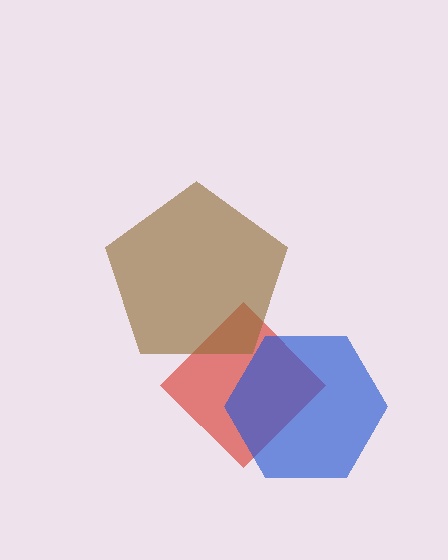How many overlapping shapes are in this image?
There are 3 overlapping shapes in the image.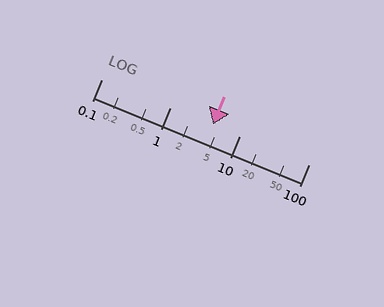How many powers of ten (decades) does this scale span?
The scale spans 3 decades, from 0.1 to 100.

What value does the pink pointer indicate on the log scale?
The pointer indicates approximately 4.1.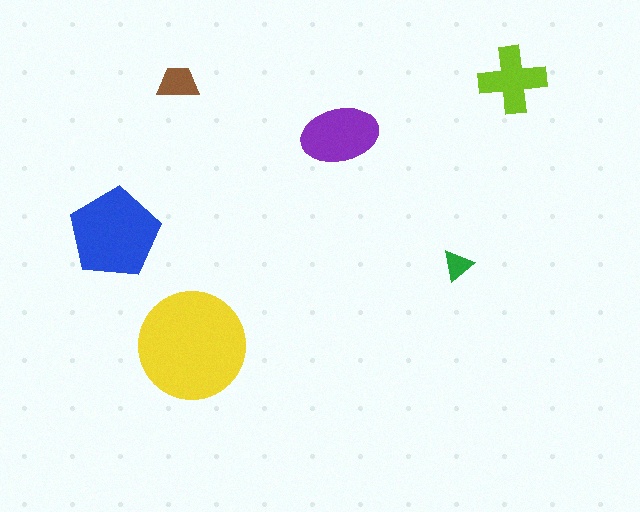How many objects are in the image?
There are 6 objects in the image.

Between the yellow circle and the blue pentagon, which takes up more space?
The yellow circle.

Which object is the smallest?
The green triangle.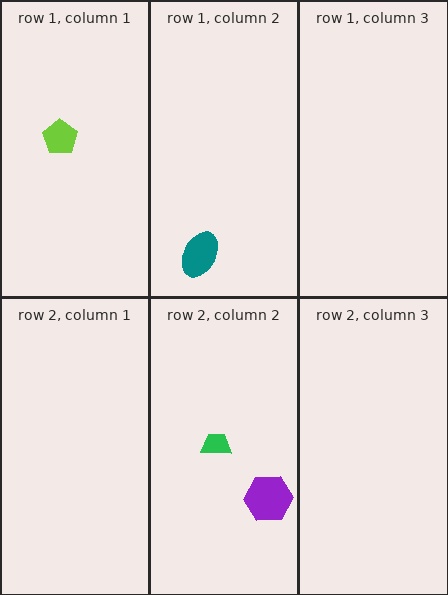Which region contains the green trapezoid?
The row 2, column 2 region.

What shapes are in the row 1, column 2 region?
The teal ellipse.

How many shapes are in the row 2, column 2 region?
2.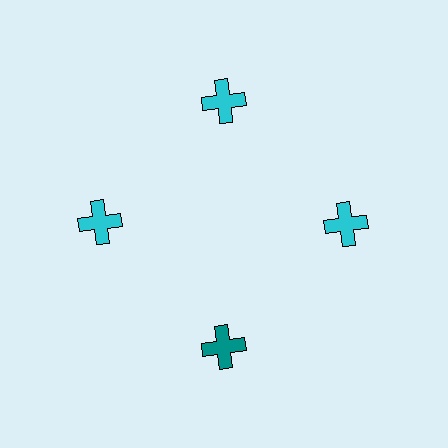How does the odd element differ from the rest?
It has a different color: teal instead of cyan.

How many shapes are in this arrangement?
There are 4 shapes arranged in a ring pattern.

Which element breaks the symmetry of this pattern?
The teal cross at roughly the 6 o'clock position breaks the symmetry. All other shapes are cyan crosses.